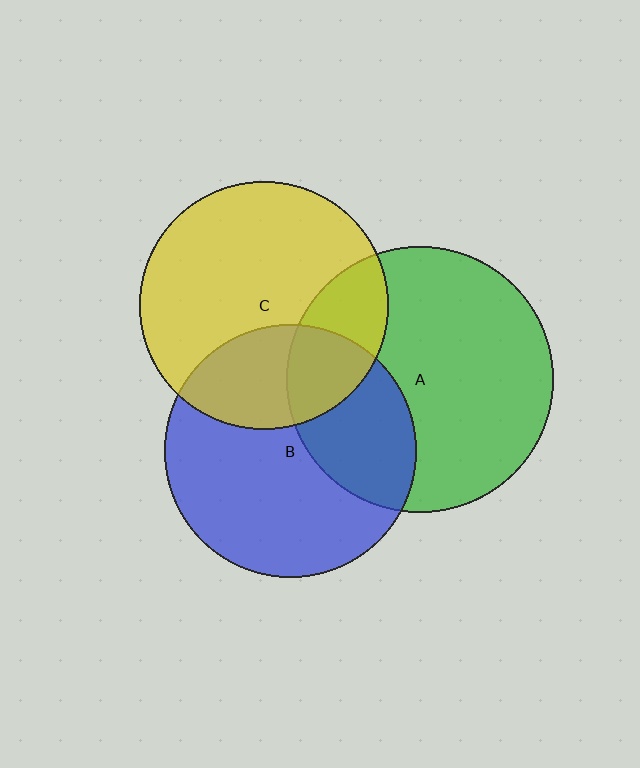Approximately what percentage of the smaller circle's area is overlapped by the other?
Approximately 35%.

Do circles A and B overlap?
Yes.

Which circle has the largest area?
Circle A (green).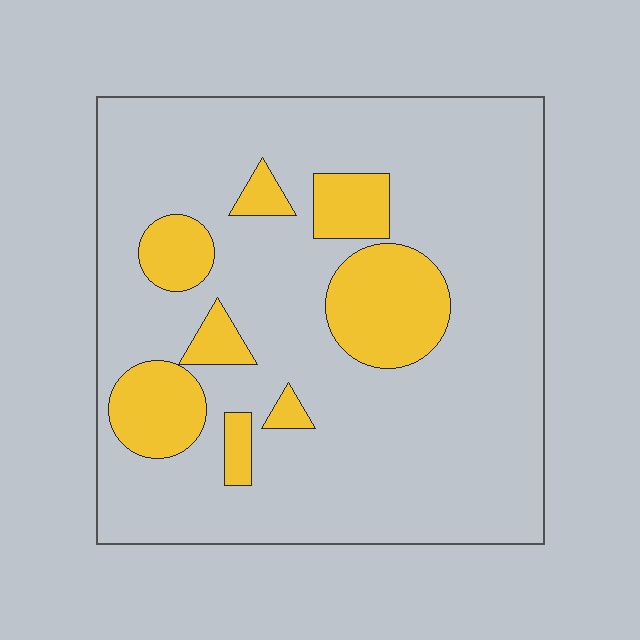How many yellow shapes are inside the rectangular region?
8.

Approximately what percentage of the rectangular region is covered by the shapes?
Approximately 20%.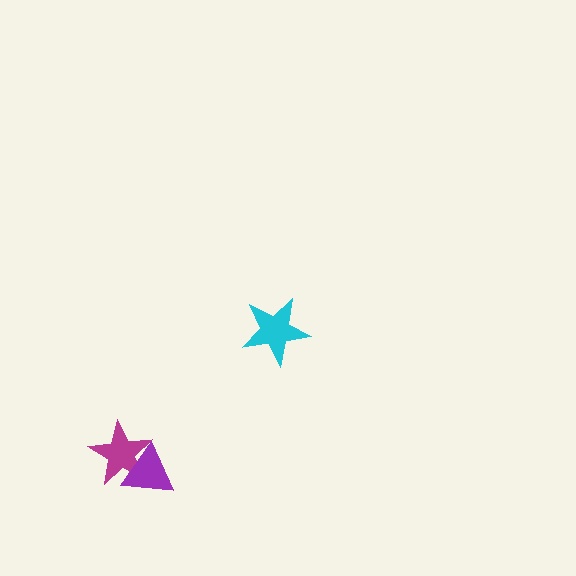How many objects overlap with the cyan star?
0 objects overlap with the cyan star.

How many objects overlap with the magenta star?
1 object overlaps with the magenta star.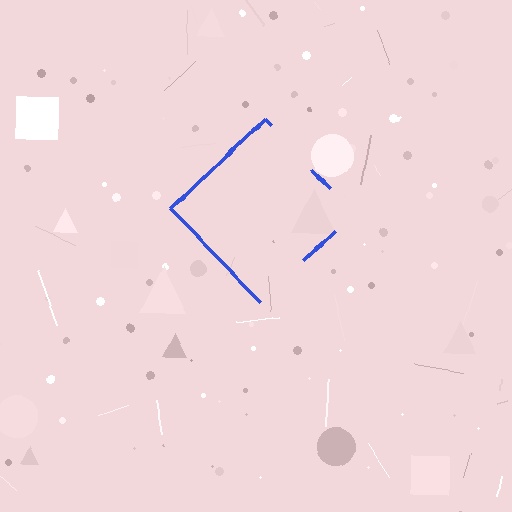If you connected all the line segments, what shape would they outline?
They would outline a diamond.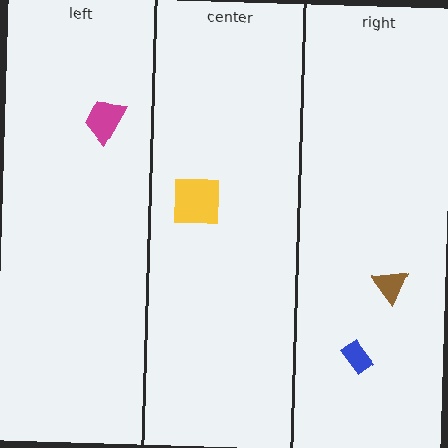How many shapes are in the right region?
2.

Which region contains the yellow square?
The center region.